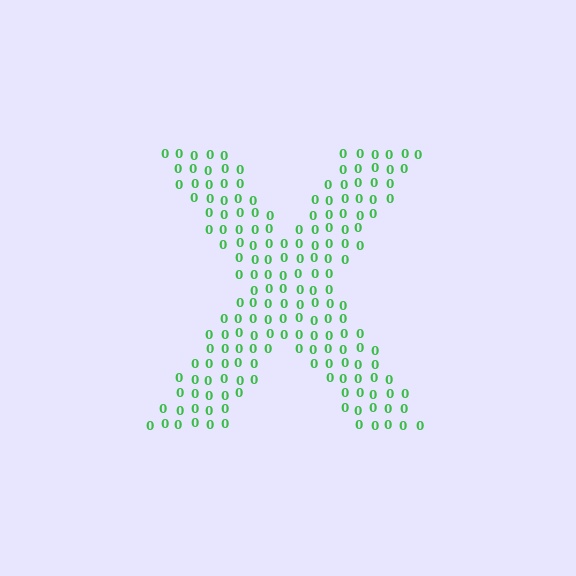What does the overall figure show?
The overall figure shows the letter X.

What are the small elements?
The small elements are digit 0's.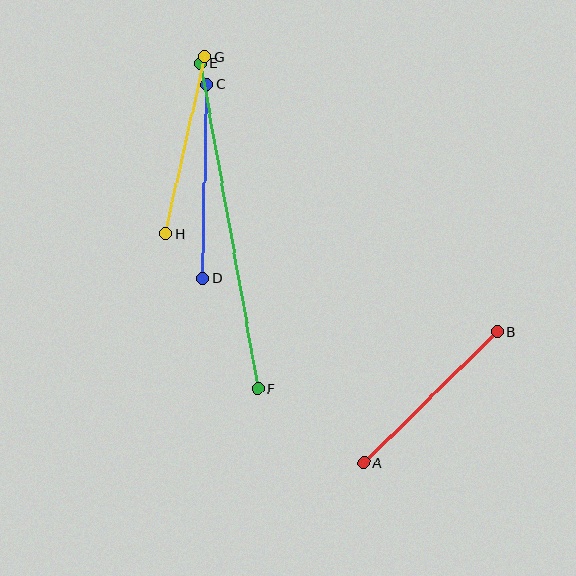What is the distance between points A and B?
The distance is approximately 187 pixels.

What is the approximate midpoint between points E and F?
The midpoint is at approximately (229, 226) pixels.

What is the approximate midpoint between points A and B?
The midpoint is at approximately (431, 398) pixels.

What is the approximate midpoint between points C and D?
The midpoint is at approximately (205, 181) pixels.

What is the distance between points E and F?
The distance is approximately 331 pixels.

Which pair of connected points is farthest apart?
Points E and F are farthest apart.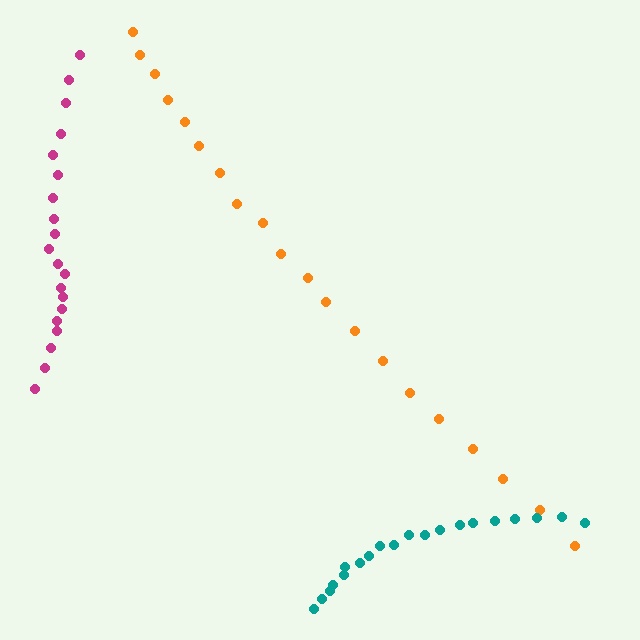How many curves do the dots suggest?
There are 3 distinct paths.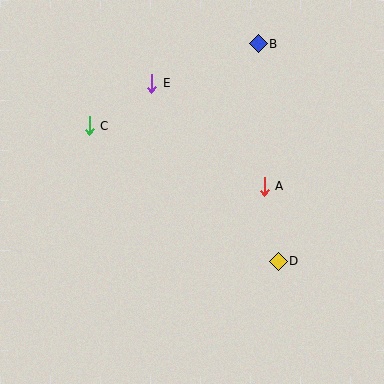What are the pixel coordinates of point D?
Point D is at (278, 261).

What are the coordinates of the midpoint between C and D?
The midpoint between C and D is at (184, 194).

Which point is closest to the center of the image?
Point A at (264, 186) is closest to the center.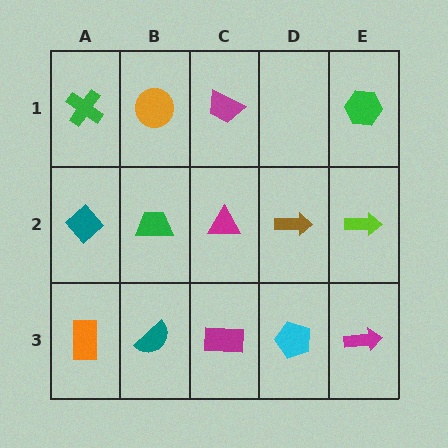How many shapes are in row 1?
4 shapes.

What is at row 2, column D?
A brown arrow.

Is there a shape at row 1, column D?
No, that cell is empty.